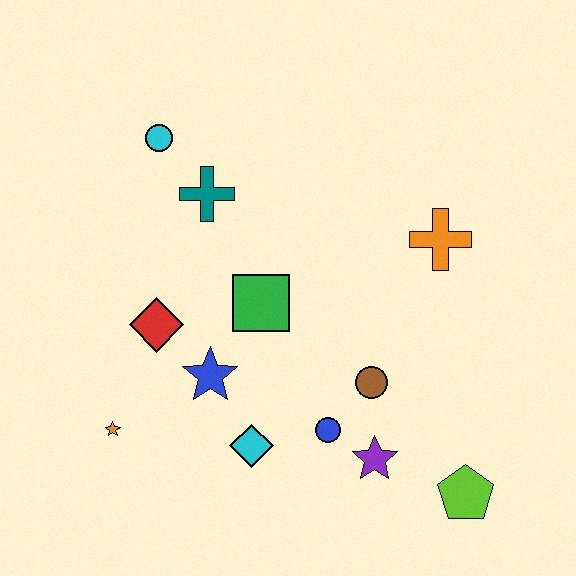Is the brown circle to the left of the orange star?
No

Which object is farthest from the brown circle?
The cyan circle is farthest from the brown circle.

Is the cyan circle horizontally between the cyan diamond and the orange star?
Yes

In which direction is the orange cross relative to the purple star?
The orange cross is above the purple star.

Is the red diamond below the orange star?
No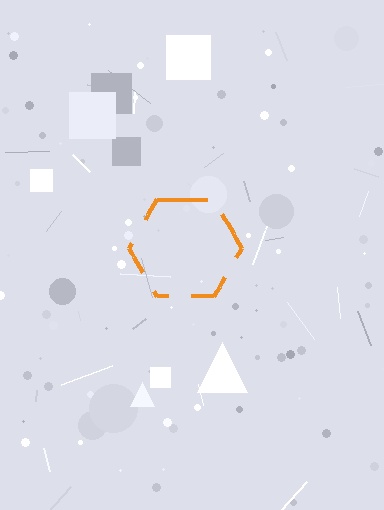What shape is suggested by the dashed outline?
The dashed outline suggests a hexagon.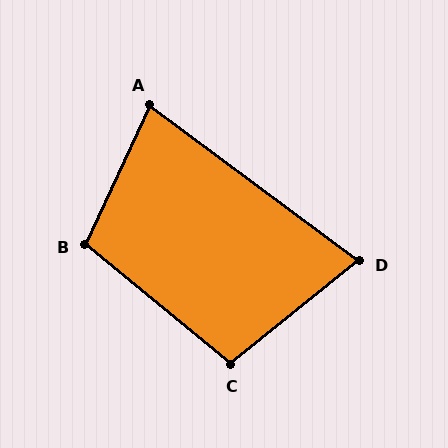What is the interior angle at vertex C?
Approximately 102 degrees (obtuse).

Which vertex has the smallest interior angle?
D, at approximately 75 degrees.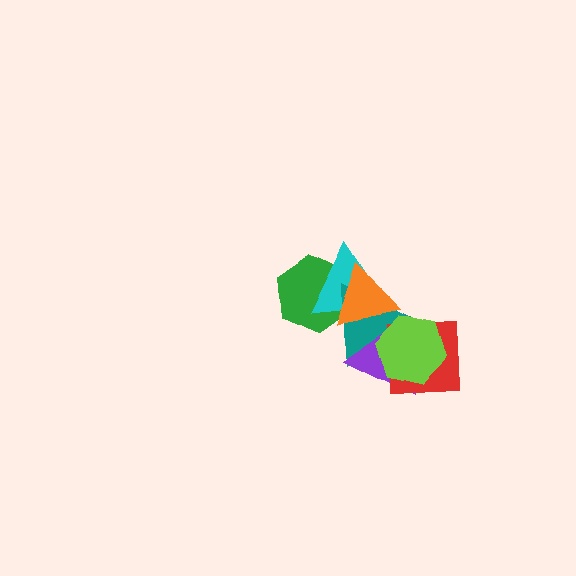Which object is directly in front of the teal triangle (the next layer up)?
The purple triangle is directly in front of the teal triangle.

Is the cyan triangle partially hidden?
Yes, it is partially covered by another shape.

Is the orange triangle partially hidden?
No, no other shape covers it.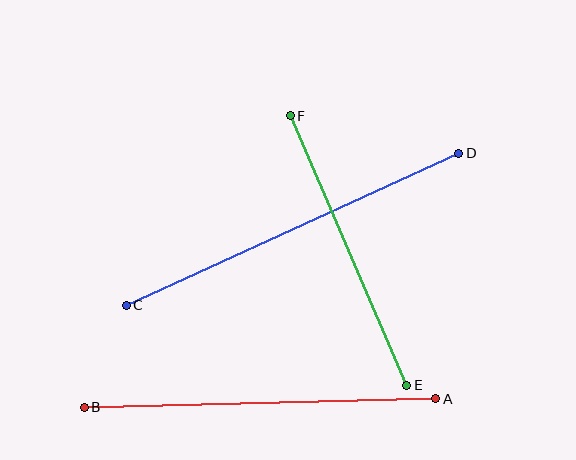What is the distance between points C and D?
The distance is approximately 366 pixels.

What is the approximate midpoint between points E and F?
The midpoint is at approximately (349, 251) pixels.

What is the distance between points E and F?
The distance is approximately 293 pixels.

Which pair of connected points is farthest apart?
Points C and D are farthest apart.